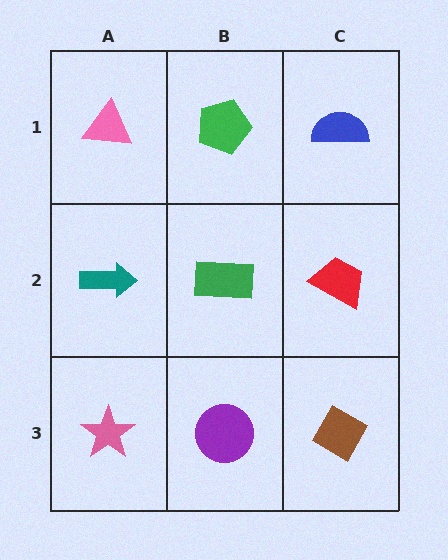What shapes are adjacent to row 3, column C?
A red trapezoid (row 2, column C), a purple circle (row 3, column B).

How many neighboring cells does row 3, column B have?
3.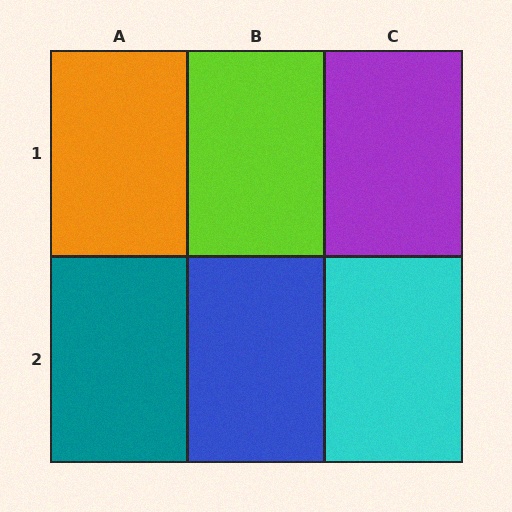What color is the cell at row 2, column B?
Blue.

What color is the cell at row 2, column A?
Teal.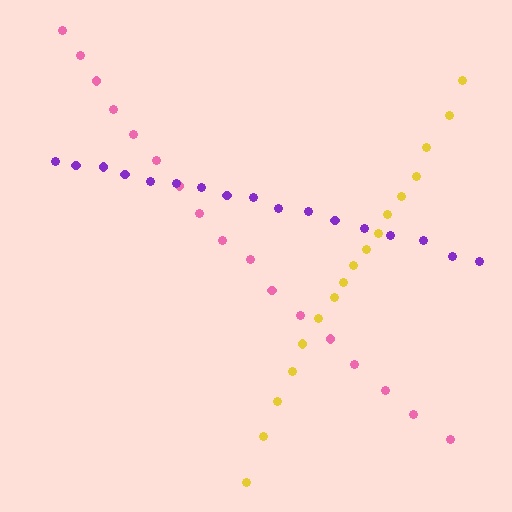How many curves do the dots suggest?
There are 3 distinct paths.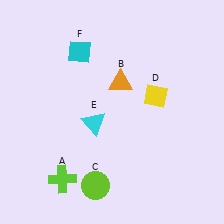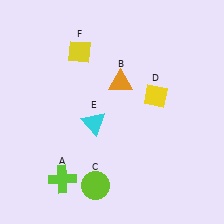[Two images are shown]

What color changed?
The diamond (F) changed from cyan in Image 1 to yellow in Image 2.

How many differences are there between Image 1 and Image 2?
There is 1 difference between the two images.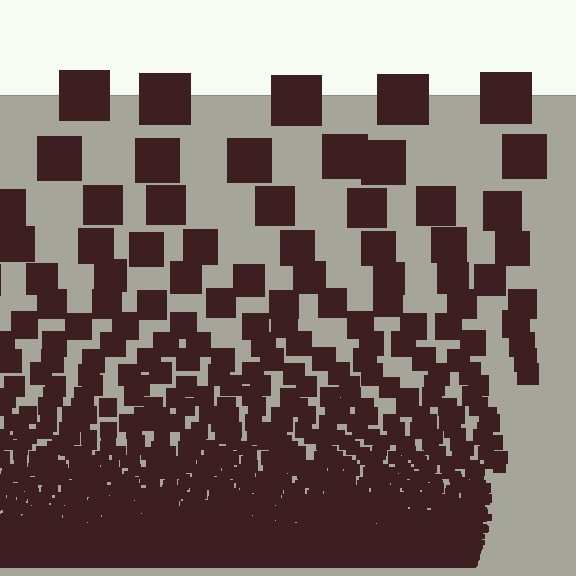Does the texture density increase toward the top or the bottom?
Density increases toward the bottom.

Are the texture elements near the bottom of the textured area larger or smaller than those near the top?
Smaller. The gradient is inverted — elements near the bottom are smaller and denser.